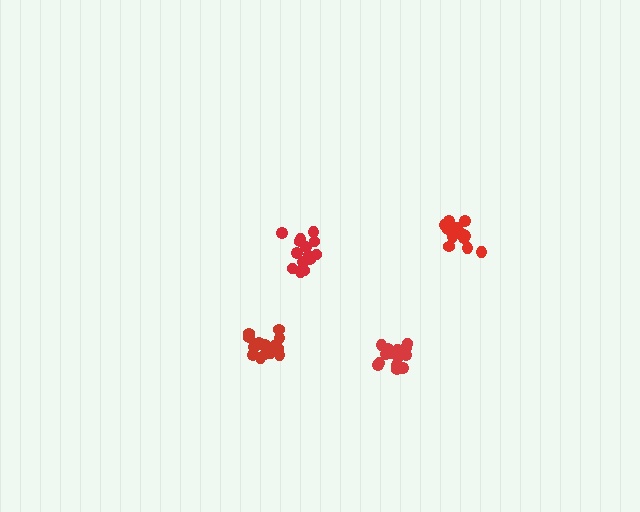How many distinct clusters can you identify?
There are 4 distinct clusters.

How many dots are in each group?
Group 1: 15 dots, Group 2: 15 dots, Group 3: 14 dots, Group 4: 12 dots (56 total).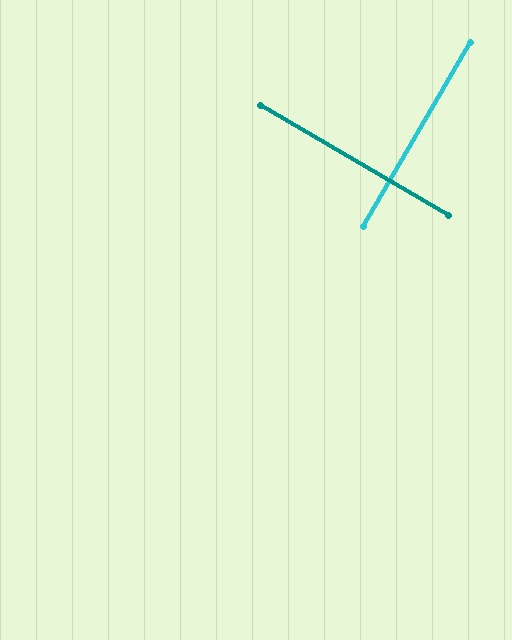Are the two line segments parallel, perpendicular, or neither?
Perpendicular — they meet at approximately 90°.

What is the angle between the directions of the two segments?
Approximately 90 degrees.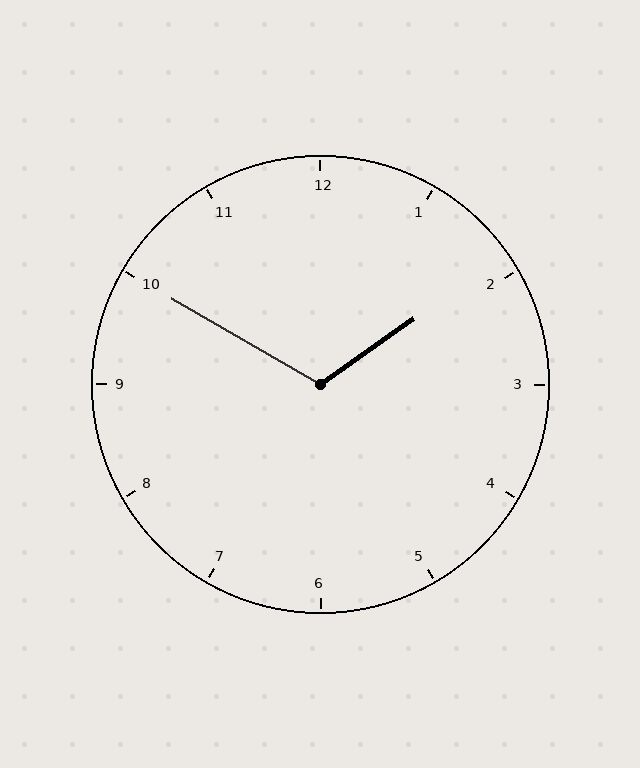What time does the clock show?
1:50.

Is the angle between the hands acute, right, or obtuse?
It is obtuse.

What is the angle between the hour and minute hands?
Approximately 115 degrees.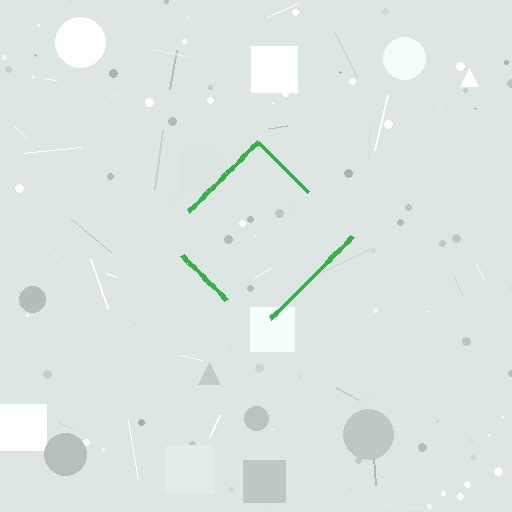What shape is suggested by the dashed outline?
The dashed outline suggests a diamond.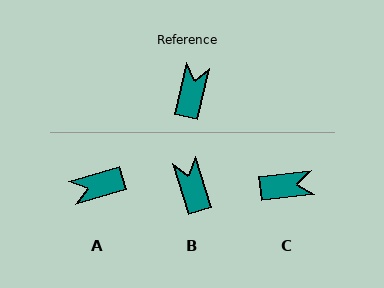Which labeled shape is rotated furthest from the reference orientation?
A, about 119 degrees away.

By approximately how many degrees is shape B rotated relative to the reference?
Approximately 30 degrees counter-clockwise.